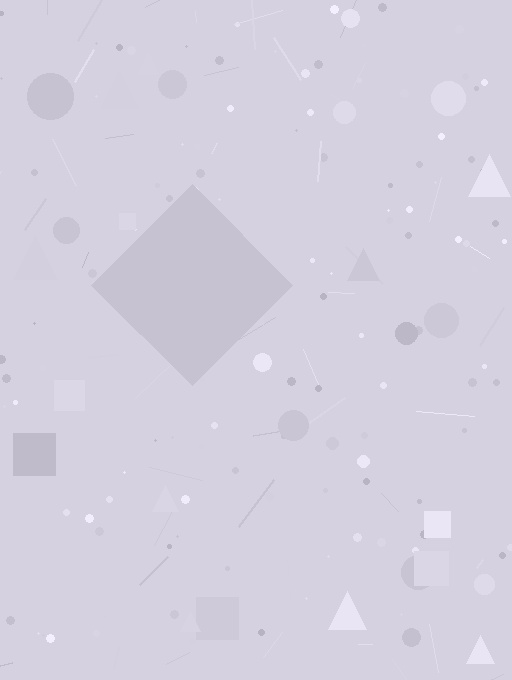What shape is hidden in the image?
A diamond is hidden in the image.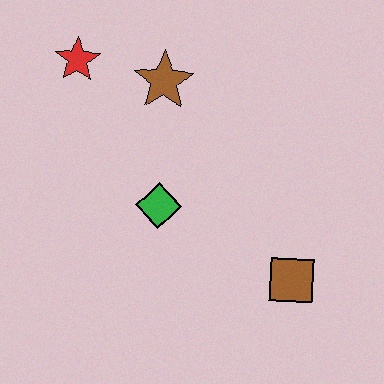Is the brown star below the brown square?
No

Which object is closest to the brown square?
The green diamond is closest to the brown square.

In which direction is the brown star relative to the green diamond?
The brown star is above the green diamond.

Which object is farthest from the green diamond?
The red star is farthest from the green diamond.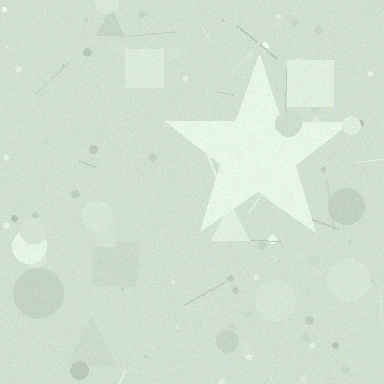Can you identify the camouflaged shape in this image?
The camouflaged shape is a star.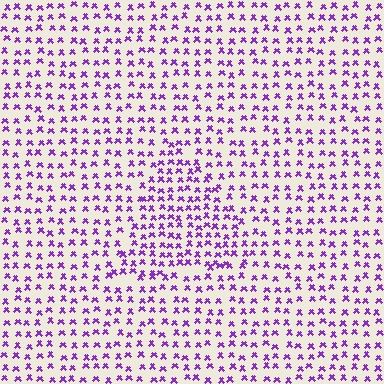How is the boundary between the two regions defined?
The boundary is defined by a change in element density (approximately 1.5x ratio). All elements are the same color, size, and shape.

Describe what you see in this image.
The image contains small purple elements arranged at two different densities. A triangle-shaped region is visible where the elements are more densely packed than the surrounding area.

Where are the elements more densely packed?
The elements are more densely packed inside the triangle boundary.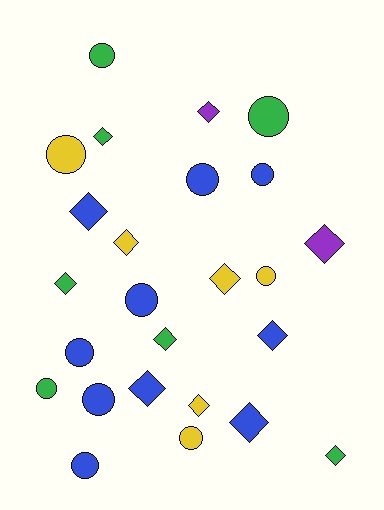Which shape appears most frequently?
Diamond, with 13 objects.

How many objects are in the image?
There are 25 objects.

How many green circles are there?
There are 3 green circles.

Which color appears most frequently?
Blue, with 10 objects.